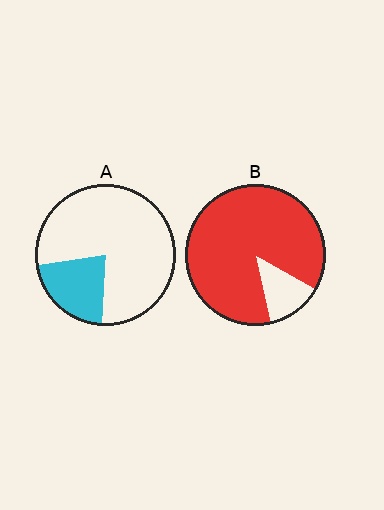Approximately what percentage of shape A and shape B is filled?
A is approximately 20% and B is approximately 85%.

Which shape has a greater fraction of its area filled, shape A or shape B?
Shape B.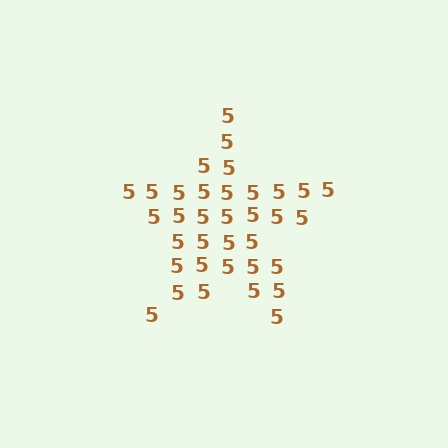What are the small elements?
The small elements are digit 5's.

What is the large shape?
The large shape is a star.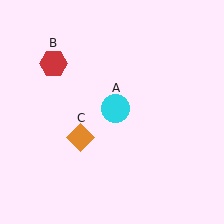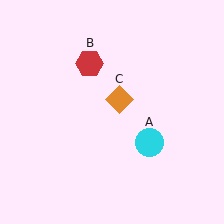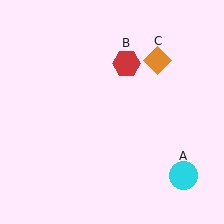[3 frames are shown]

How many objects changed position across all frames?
3 objects changed position: cyan circle (object A), red hexagon (object B), orange diamond (object C).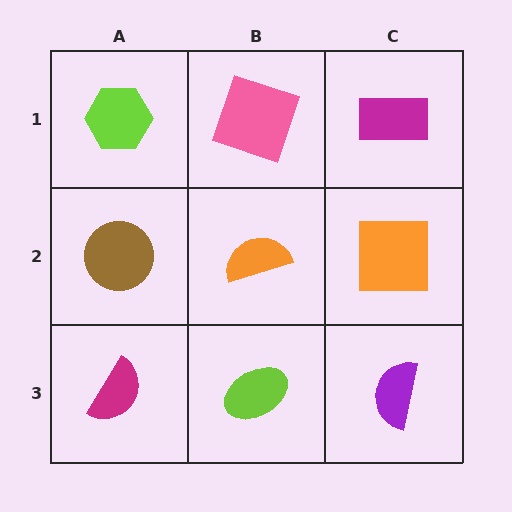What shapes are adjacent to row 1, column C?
An orange square (row 2, column C), a pink square (row 1, column B).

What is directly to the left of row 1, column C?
A pink square.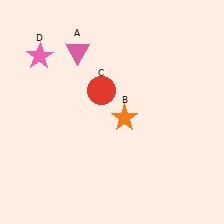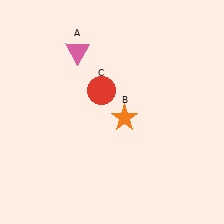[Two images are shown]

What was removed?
The pink star (D) was removed in Image 2.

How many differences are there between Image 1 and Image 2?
There is 1 difference between the two images.